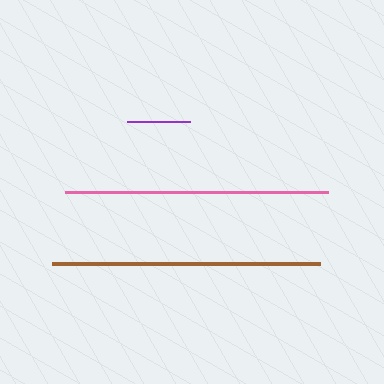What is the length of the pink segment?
The pink segment is approximately 263 pixels long.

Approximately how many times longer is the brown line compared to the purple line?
The brown line is approximately 4.3 times the length of the purple line.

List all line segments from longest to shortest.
From longest to shortest: brown, pink, purple.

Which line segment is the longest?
The brown line is the longest at approximately 269 pixels.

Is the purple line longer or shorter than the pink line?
The pink line is longer than the purple line.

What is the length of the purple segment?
The purple segment is approximately 63 pixels long.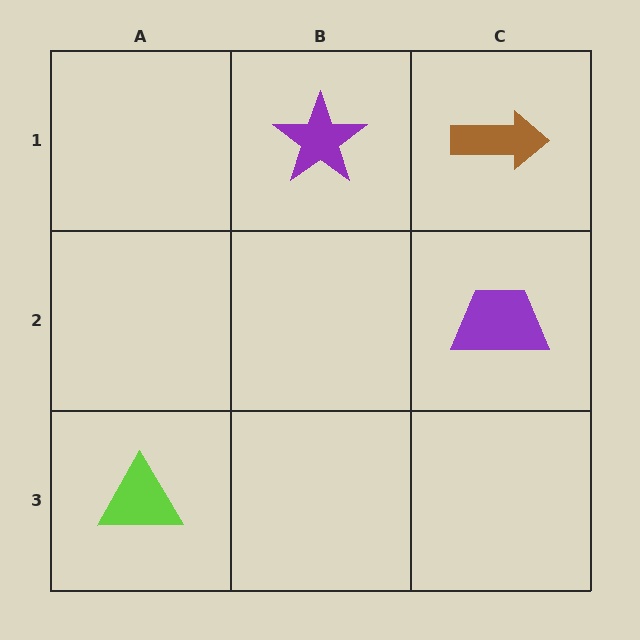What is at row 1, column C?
A brown arrow.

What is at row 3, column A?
A lime triangle.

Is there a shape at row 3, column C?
No, that cell is empty.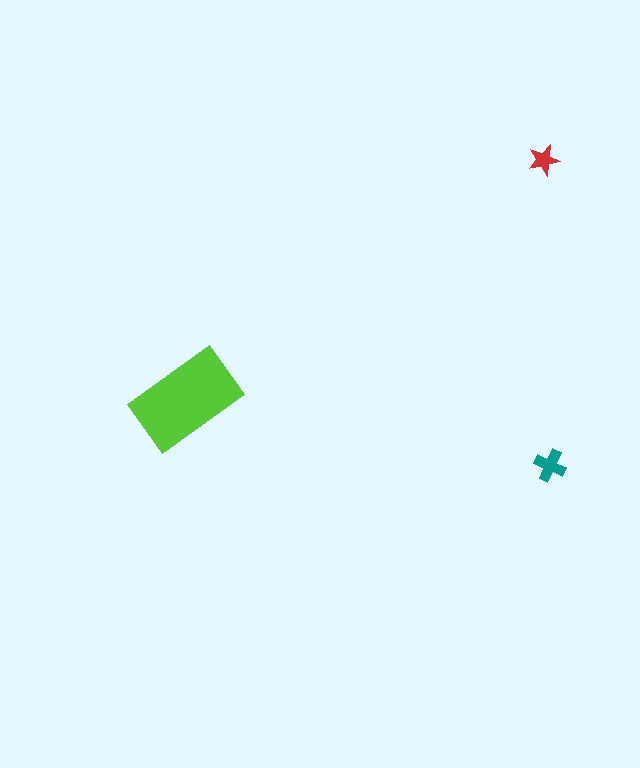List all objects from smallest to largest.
The red star, the teal cross, the lime rectangle.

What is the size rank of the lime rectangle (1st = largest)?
1st.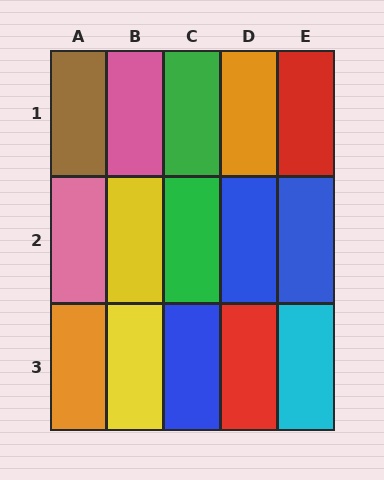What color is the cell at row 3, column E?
Cyan.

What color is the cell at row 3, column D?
Red.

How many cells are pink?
2 cells are pink.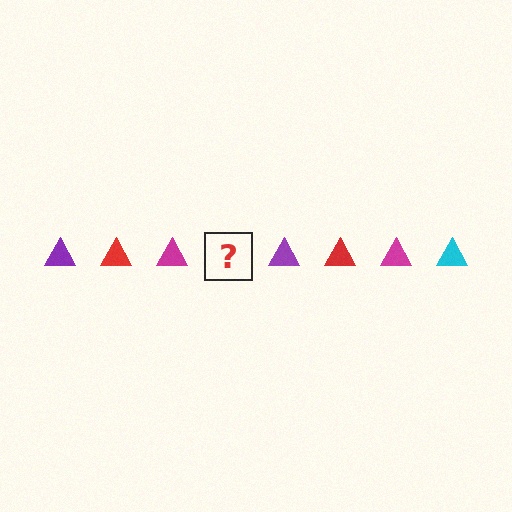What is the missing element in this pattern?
The missing element is a cyan triangle.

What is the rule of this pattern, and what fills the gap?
The rule is that the pattern cycles through purple, red, magenta, cyan triangles. The gap should be filled with a cyan triangle.